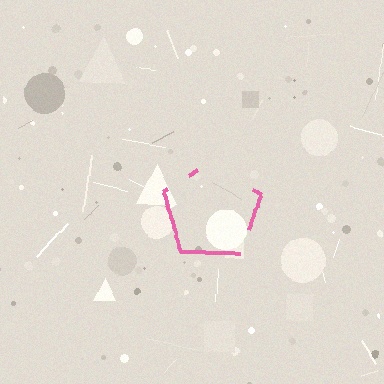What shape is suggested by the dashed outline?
The dashed outline suggests a pentagon.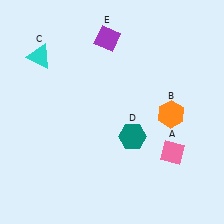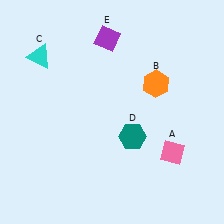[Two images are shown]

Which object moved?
The orange hexagon (B) moved up.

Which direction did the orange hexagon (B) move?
The orange hexagon (B) moved up.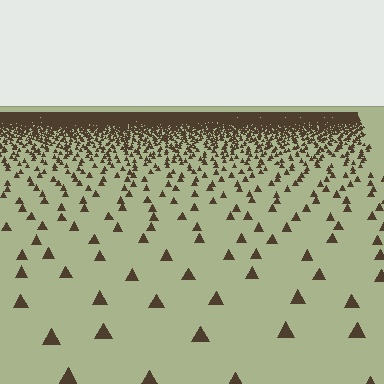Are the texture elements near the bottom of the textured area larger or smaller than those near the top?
Larger. Near the bottom, elements are closer to the viewer and appear at a bigger on-screen size.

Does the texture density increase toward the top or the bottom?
Density increases toward the top.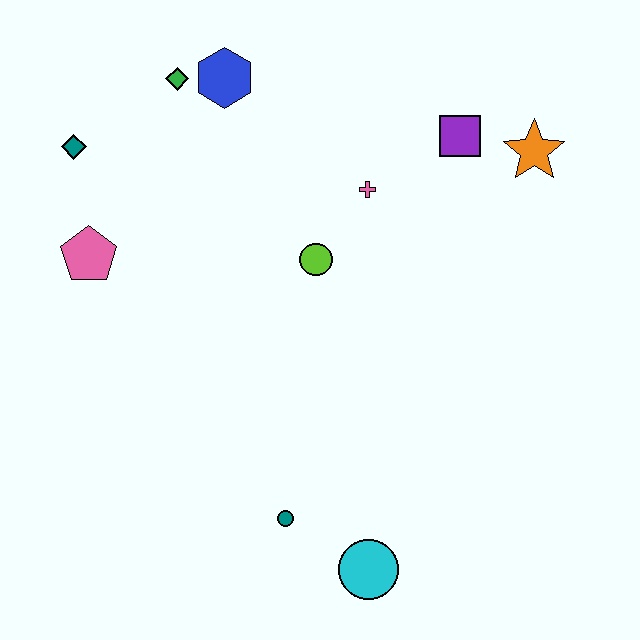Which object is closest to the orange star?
The purple square is closest to the orange star.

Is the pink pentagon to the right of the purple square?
No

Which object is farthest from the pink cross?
The cyan circle is farthest from the pink cross.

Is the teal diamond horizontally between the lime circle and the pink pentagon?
No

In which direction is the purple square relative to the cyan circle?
The purple square is above the cyan circle.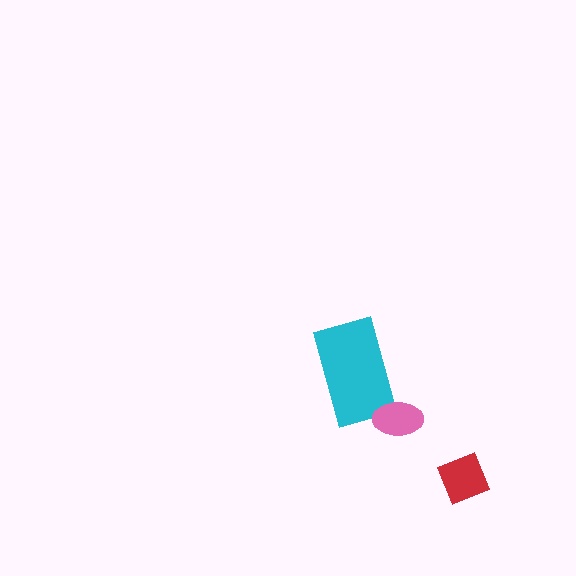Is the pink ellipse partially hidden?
No, no other shape covers it.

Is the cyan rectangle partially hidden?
Yes, it is partially covered by another shape.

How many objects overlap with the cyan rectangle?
1 object overlaps with the cyan rectangle.